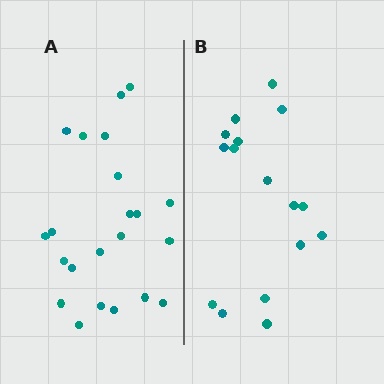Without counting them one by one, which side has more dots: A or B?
Region A (the left region) has more dots.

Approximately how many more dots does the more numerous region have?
Region A has about 6 more dots than region B.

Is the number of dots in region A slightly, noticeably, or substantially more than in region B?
Region A has noticeably more, but not dramatically so. The ratio is roughly 1.4 to 1.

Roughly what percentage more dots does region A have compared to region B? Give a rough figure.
About 40% more.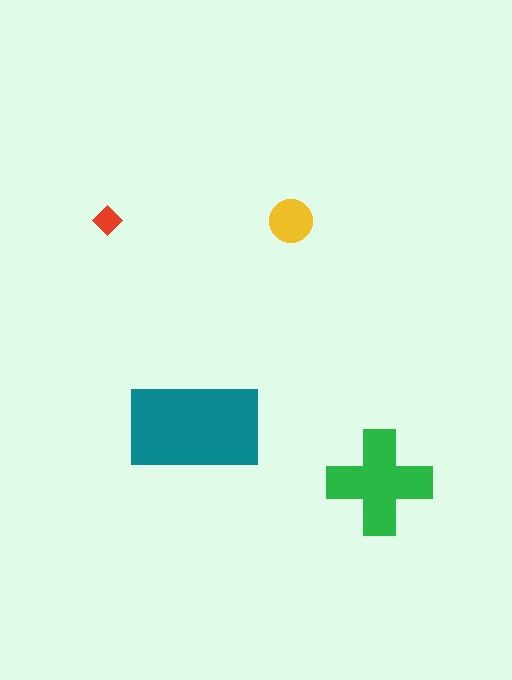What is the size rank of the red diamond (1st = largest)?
4th.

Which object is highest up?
The red diamond is topmost.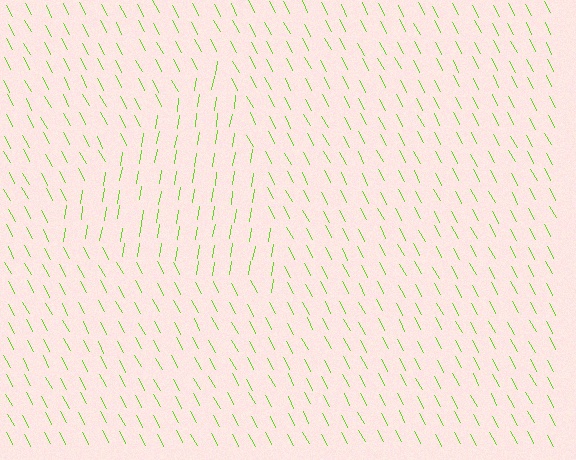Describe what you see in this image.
The image is filled with small lime line segments. A triangle region in the image has lines oriented differently from the surrounding lines, creating a visible texture boundary.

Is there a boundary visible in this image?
Yes, there is a texture boundary formed by a change in line orientation.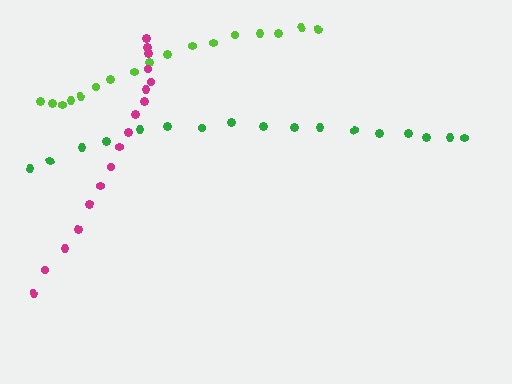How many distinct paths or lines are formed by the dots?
There are 3 distinct paths.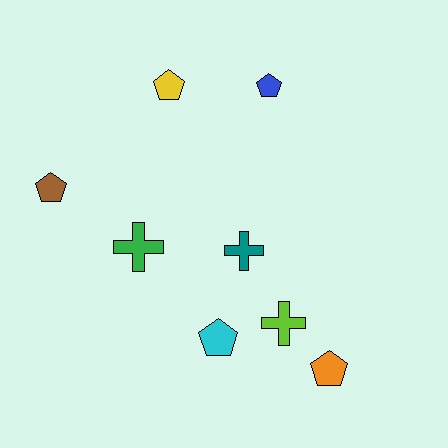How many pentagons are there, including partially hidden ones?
There are 5 pentagons.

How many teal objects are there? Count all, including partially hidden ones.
There is 1 teal object.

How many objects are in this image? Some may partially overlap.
There are 8 objects.